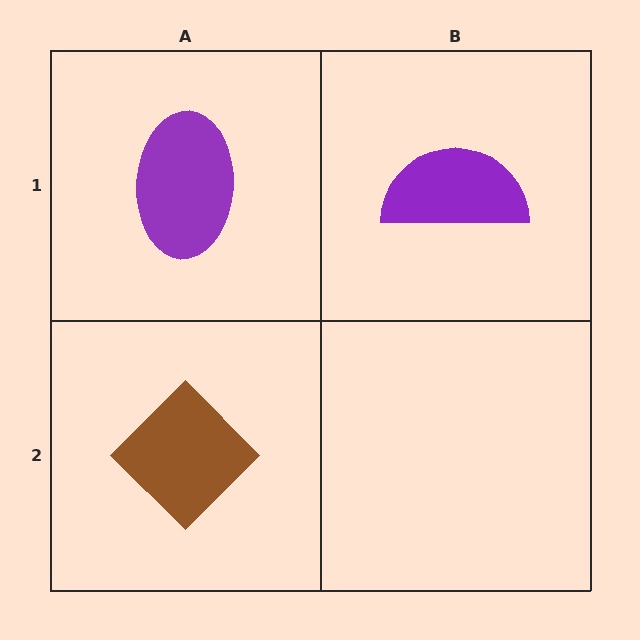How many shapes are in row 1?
2 shapes.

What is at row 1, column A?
A purple ellipse.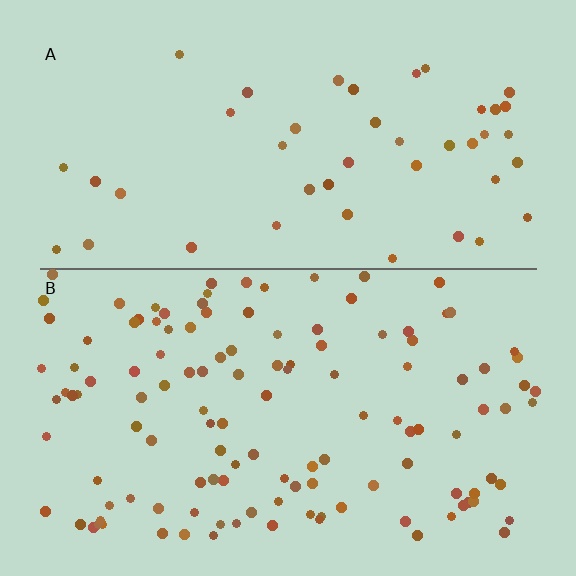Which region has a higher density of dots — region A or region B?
B (the bottom).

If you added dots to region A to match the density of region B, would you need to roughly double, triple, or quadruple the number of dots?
Approximately triple.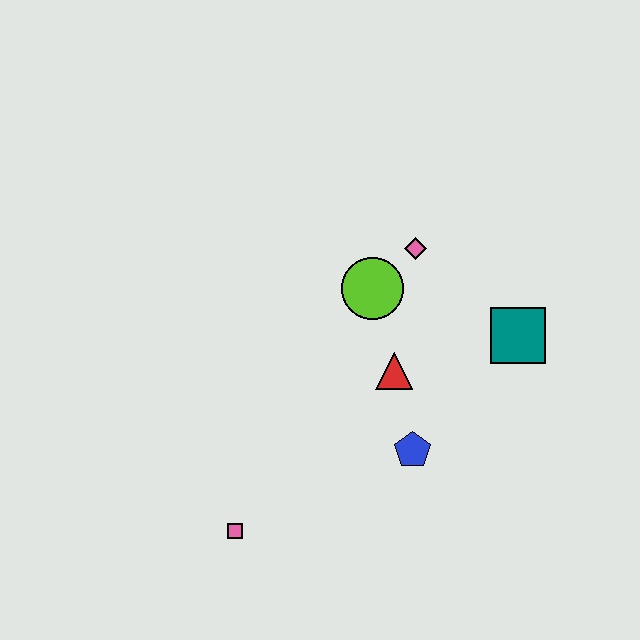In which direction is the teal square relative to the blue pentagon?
The teal square is above the blue pentagon.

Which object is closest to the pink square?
The blue pentagon is closest to the pink square.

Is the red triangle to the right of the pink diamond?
No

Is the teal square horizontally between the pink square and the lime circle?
No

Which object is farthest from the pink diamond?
The pink square is farthest from the pink diamond.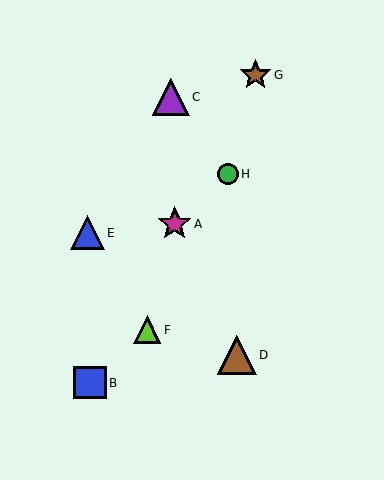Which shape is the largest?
The brown triangle (labeled D) is the largest.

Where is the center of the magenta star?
The center of the magenta star is at (175, 224).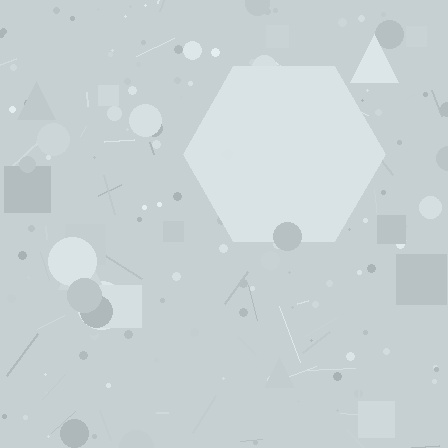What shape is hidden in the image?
A hexagon is hidden in the image.